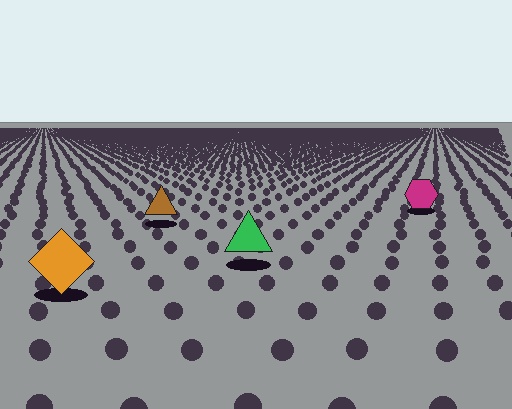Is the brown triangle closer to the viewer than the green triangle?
No. The green triangle is closer — you can tell from the texture gradient: the ground texture is coarser near it.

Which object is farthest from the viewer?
The magenta hexagon is farthest from the viewer. It appears smaller and the ground texture around it is denser.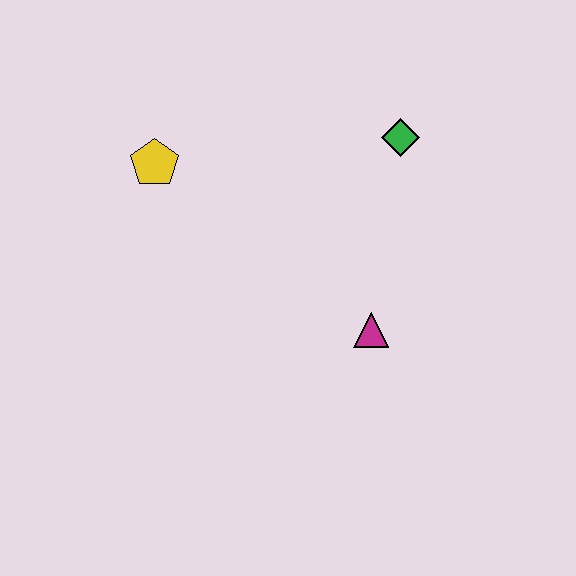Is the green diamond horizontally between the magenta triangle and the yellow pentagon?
No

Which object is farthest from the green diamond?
The yellow pentagon is farthest from the green diamond.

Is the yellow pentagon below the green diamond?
Yes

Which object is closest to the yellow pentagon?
The green diamond is closest to the yellow pentagon.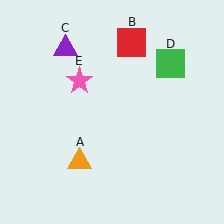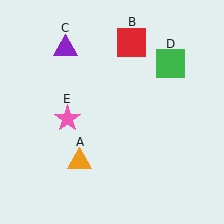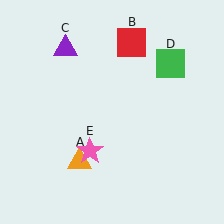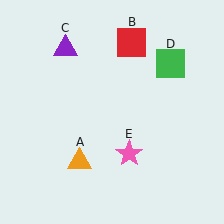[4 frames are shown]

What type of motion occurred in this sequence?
The pink star (object E) rotated counterclockwise around the center of the scene.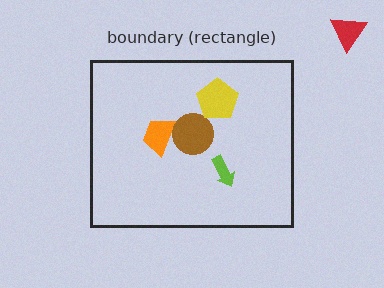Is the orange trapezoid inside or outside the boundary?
Inside.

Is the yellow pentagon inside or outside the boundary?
Inside.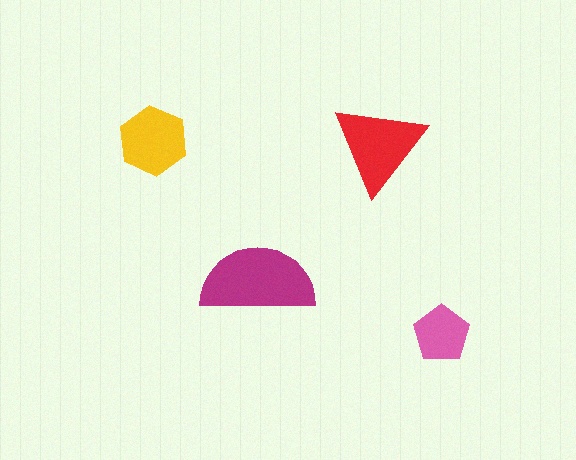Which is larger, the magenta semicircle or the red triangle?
The magenta semicircle.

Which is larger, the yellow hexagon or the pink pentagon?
The yellow hexagon.